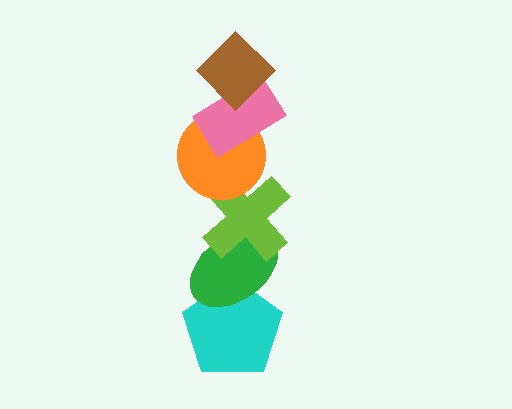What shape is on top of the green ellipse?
The lime cross is on top of the green ellipse.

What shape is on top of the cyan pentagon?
The green ellipse is on top of the cyan pentagon.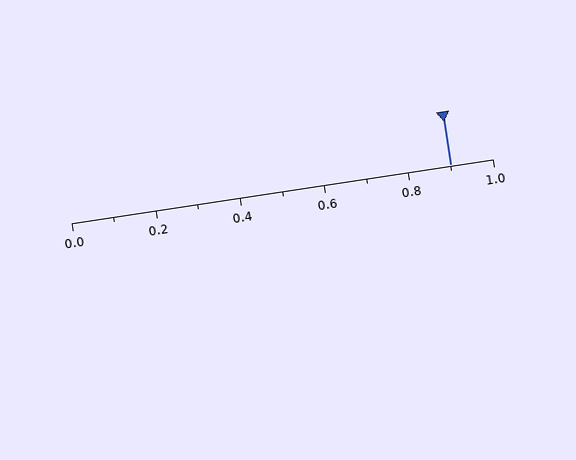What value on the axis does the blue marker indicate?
The marker indicates approximately 0.9.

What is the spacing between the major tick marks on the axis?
The major ticks are spaced 0.2 apart.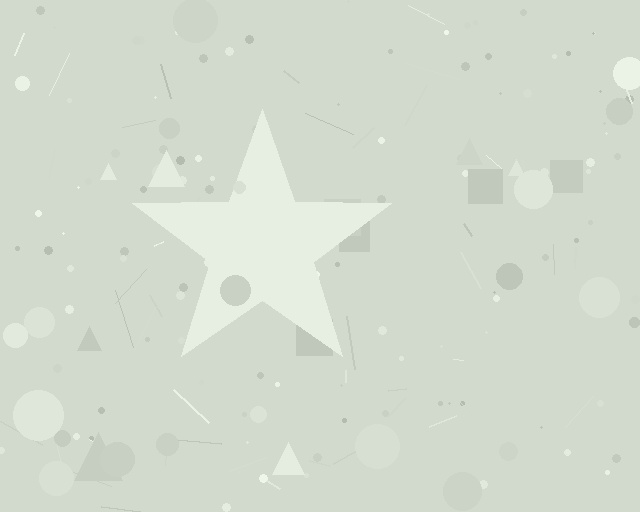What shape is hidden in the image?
A star is hidden in the image.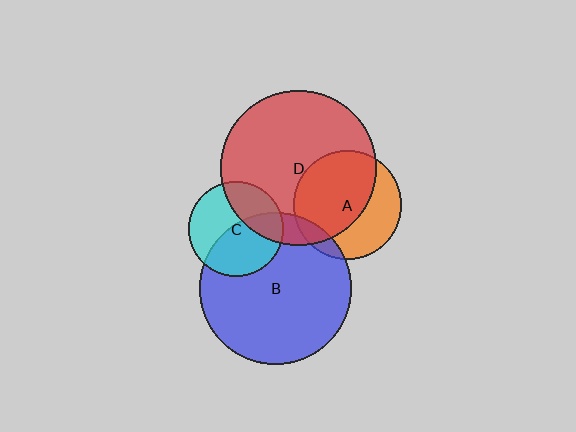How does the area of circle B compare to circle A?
Approximately 2.0 times.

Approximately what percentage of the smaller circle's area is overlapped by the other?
Approximately 30%.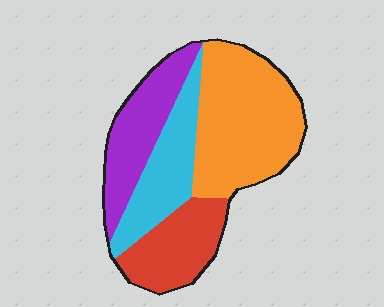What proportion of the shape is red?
Red covers about 20% of the shape.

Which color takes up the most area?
Orange, at roughly 40%.